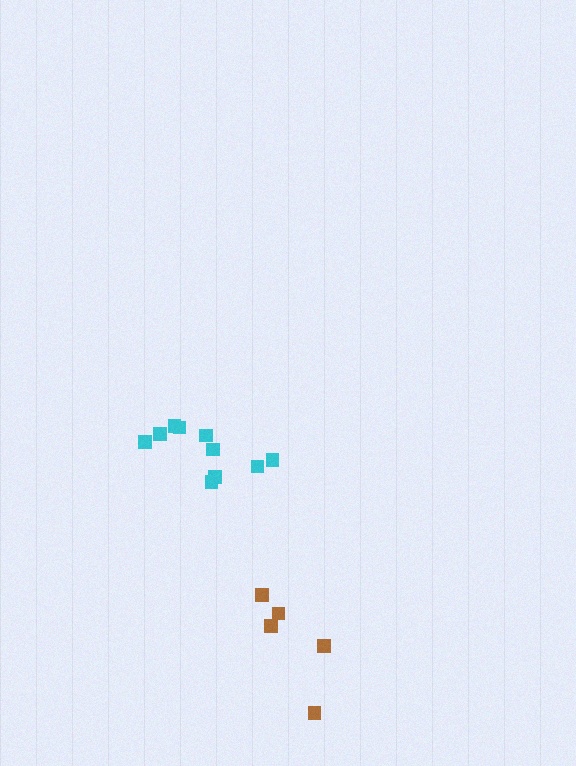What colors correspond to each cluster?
The clusters are colored: brown, cyan.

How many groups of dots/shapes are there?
There are 2 groups.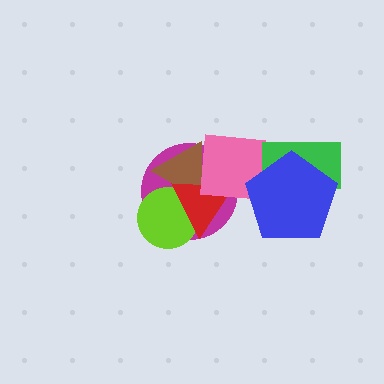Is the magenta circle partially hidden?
Yes, it is partially covered by another shape.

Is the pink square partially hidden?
Yes, it is partially covered by another shape.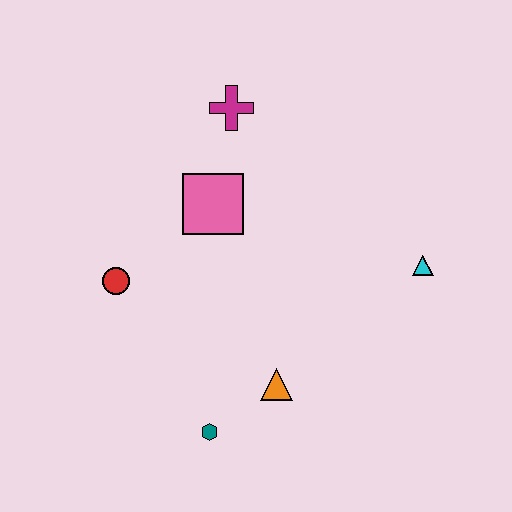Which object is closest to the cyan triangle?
The orange triangle is closest to the cyan triangle.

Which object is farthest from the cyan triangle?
The red circle is farthest from the cyan triangle.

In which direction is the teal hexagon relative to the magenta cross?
The teal hexagon is below the magenta cross.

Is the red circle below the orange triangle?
No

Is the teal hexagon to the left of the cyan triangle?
Yes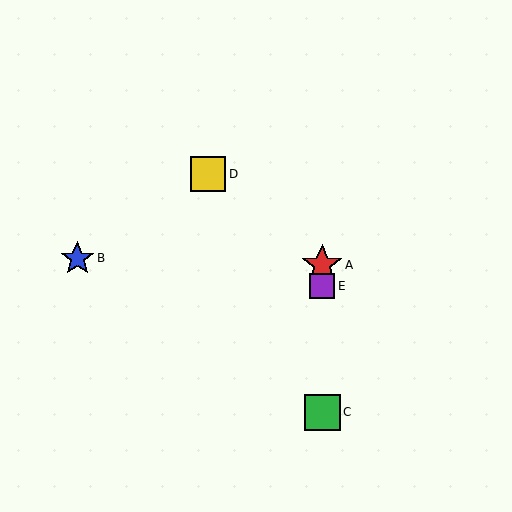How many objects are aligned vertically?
3 objects (A, C, E) are aligned vertically.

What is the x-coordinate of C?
Object C is at x≈322.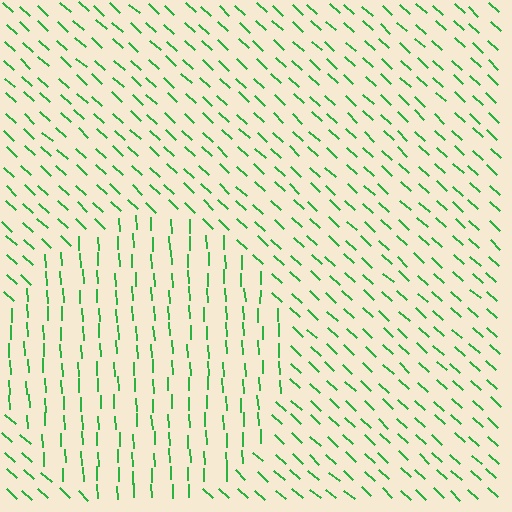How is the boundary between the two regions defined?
The boundary is defined purely by a change in line orientation (approximately 45 degrees difference). All lines are the same color and thickness.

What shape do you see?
I see a circle.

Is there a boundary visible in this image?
Yes, there is a texture boundary formed by a change in line orientation.